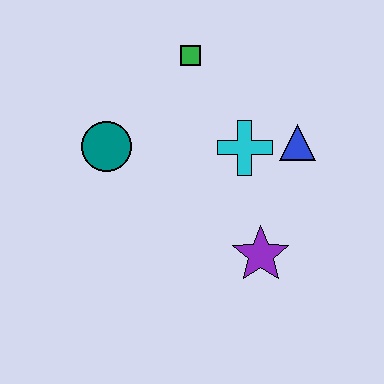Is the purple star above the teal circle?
No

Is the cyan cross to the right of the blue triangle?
No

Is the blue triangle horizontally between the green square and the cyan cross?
No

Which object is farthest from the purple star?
The green square is farthest from the purple star.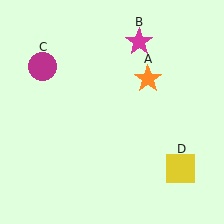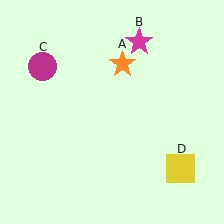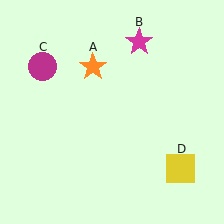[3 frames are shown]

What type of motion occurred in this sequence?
The orange star (object A) rotated counterclockwise around the center of the scene.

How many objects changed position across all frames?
1 object changed position: orange star (object A).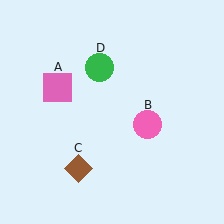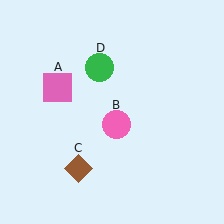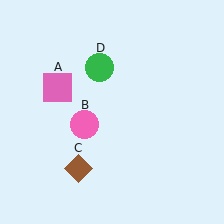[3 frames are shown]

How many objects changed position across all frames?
1 object changed position: pink circle (object B).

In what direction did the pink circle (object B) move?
The pink circle (object B) moved left.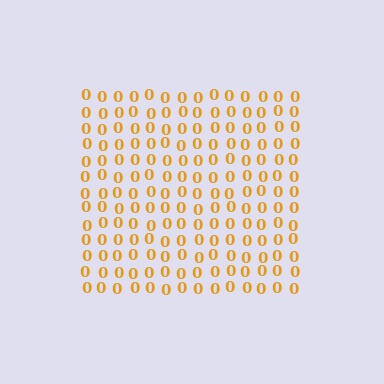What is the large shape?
The large shape is a square.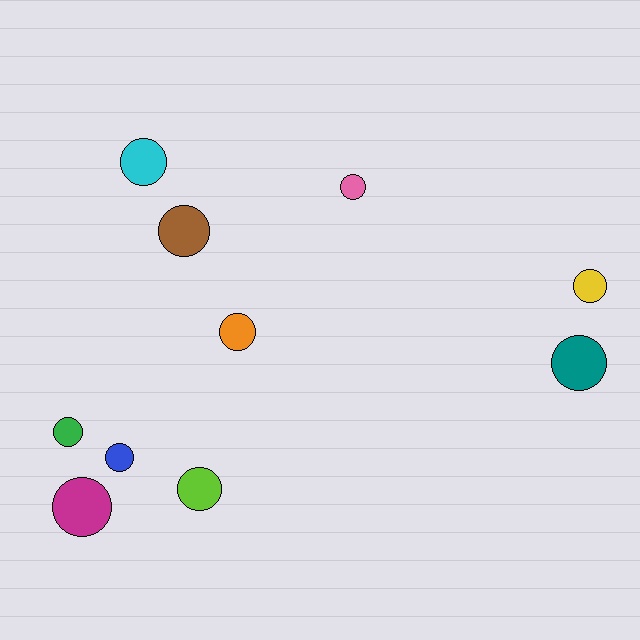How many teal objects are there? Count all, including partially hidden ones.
There is 1 teal object.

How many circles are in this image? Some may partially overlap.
There are 10 circles.